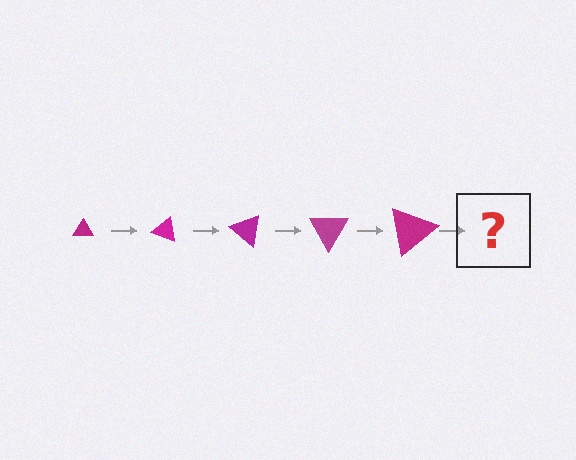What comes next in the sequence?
The next element should be a triangle, larger than the previous one and rotated 100 degrees from the start.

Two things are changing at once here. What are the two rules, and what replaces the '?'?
The two rules are that the triangle grows larger each step and it rotates 20 degrees each step. The '?' should be a triangle, larger than the previous one and rotated 100 degrees from the start.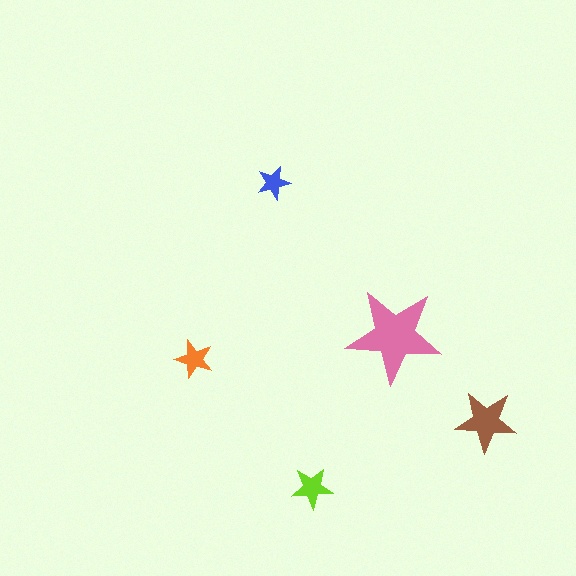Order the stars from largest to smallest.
the pink one, the brown one, the lime one, the orange one, the blue one.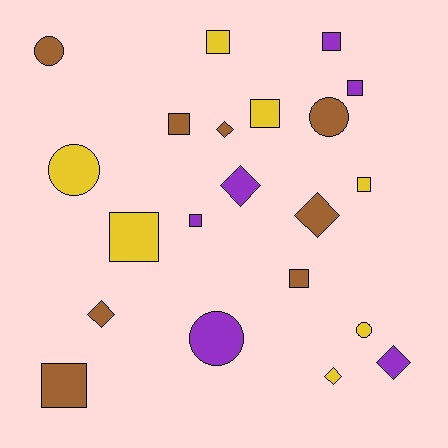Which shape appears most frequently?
Square, with 10 objects.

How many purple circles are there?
There is 1 purple circle.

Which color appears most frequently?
Brown, with 8 objects.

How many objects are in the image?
There are 21 objects.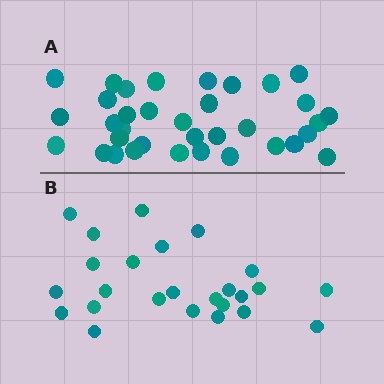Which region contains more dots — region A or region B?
Region A (the top region) has more dots.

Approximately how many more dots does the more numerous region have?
Region A has roughly 10 or so more dots than region B.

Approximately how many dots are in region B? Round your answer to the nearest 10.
About 20 dots. (The exact count is 25, which rounds to 20.)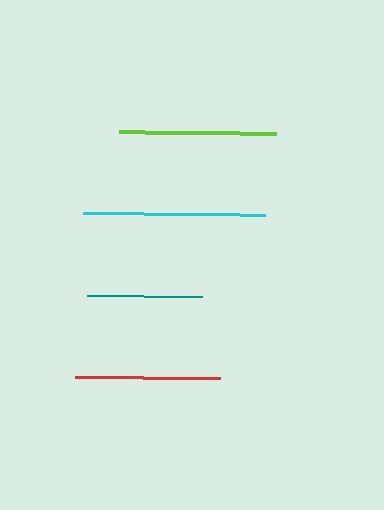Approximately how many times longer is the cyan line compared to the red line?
The cyan line is approximately 1.3 times the length of the red line.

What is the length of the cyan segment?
The cyan segment is approximately 182 pixels long.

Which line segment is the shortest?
The teal line is the shortest at approximately 115 pixels.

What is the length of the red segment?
The red segment is approximately 145 pixels long.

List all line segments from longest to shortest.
From longest to shortest: cyan, lime, red, teal.